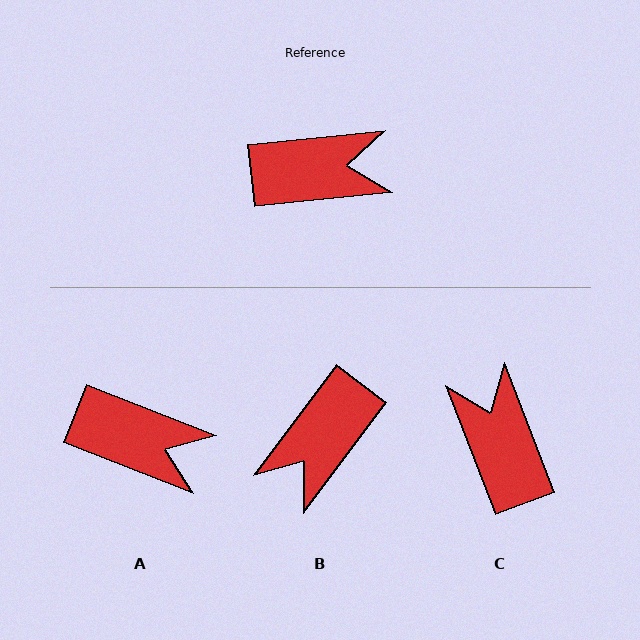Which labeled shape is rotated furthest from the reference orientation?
B, about 133 degrees away.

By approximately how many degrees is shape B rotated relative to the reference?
Approximately 133 degrees clockwise.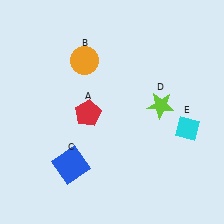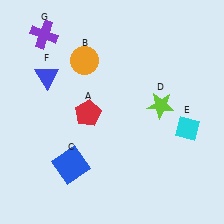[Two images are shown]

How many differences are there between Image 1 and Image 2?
There are 2 differences between the two images.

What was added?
A blue triangle (F), a purple cross (G) were added in Image 2.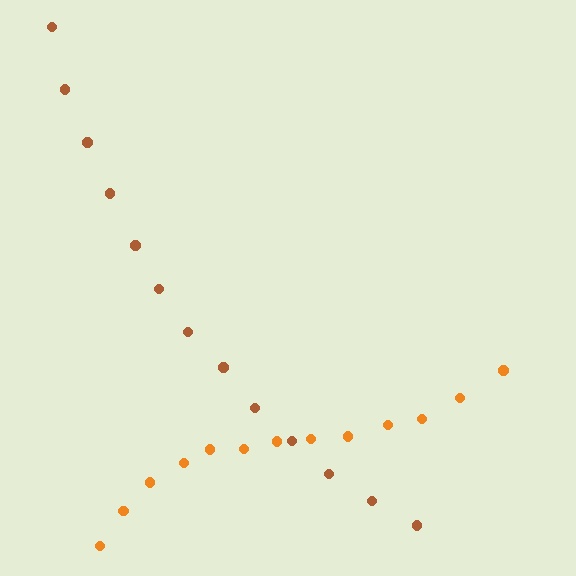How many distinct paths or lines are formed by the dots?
There are 2 distinct paths.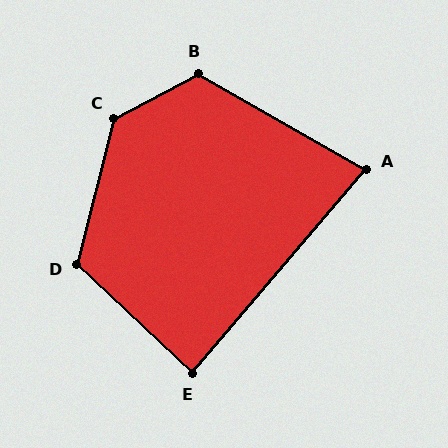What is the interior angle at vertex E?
Approximately 87 degrees (approximately right).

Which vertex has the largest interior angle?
C, at approximately 132 degrees.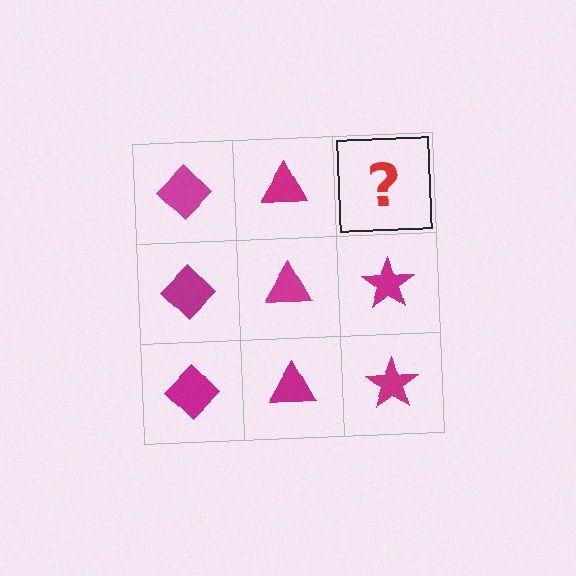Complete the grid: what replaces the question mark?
The question mark should be replaced with a magenta star.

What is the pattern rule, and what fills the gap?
The rule is that each column has a consistent shape. The gap should be filled with a magenta star.